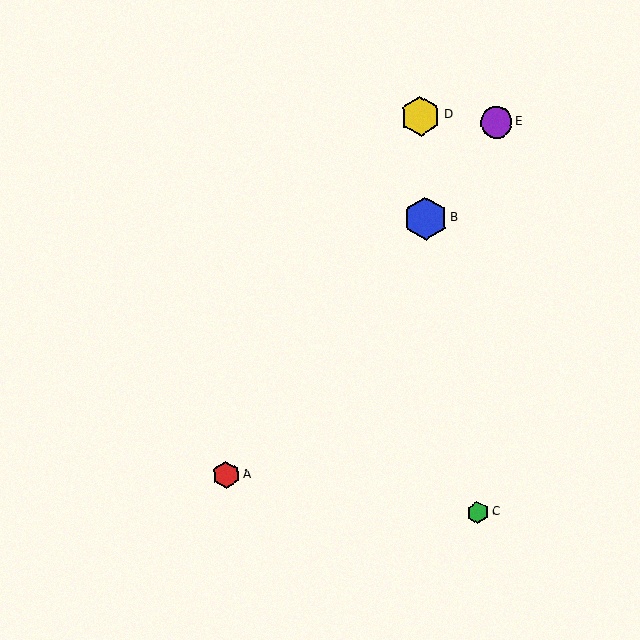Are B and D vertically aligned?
Yes, both are at x≈426.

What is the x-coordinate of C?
Object C is at x≈478.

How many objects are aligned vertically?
2 objects (B, D) are aligned vertically.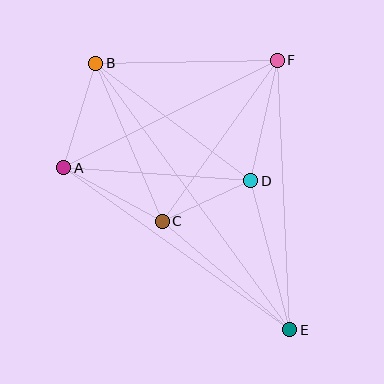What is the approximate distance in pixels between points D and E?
The distance between D and E is approximately 154 pixels.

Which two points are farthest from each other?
Points B and E are farthest from each other.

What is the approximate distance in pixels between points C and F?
The distance between C and F is approximately 198 pixels.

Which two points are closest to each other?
Points C and D are closest to each other.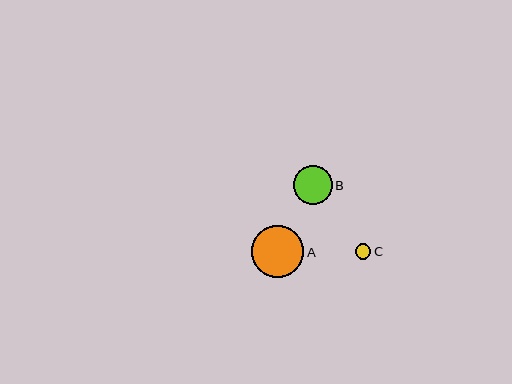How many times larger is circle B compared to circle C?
Circle B is approximately 2.5 times the size of circle C.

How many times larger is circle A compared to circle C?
Circle A is approximately 3.3 times the size of circle C.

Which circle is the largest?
Circle A is the largest with a size of approximately 52 pixels.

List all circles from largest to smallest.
From largest to smallest: A, B, C.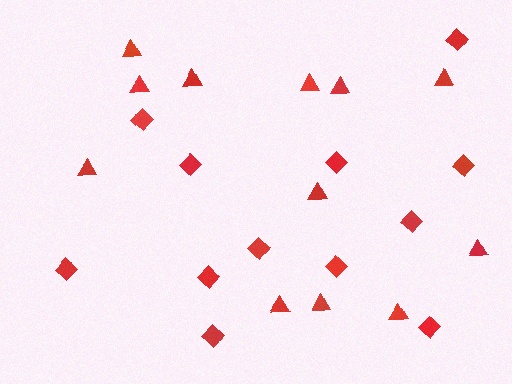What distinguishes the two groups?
There are 2 groups: one group of diamonds (12) and one group of triangles (12).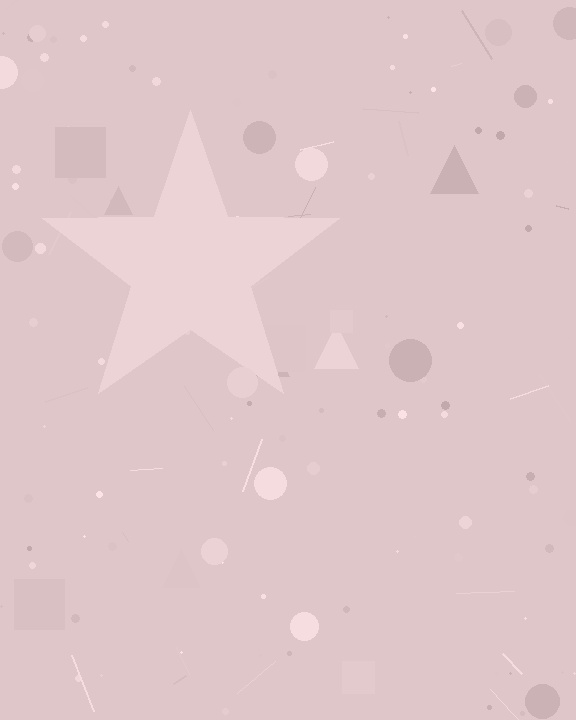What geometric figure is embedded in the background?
A star is embedded in the background.